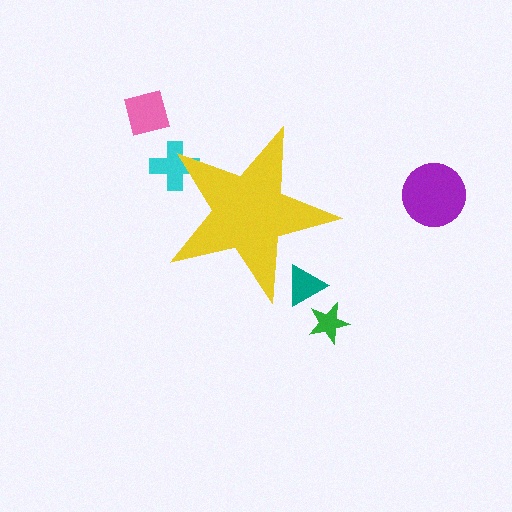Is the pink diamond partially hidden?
No, the pink diamond is fully visible.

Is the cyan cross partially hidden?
Yes, the cyan cross is partially hidden behind the yellow star.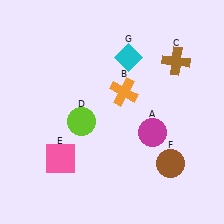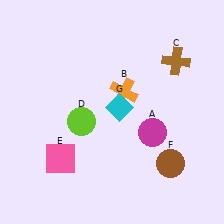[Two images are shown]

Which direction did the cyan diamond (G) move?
The cyan diamond (G) moved down.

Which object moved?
The cyan diamond (G) moved down.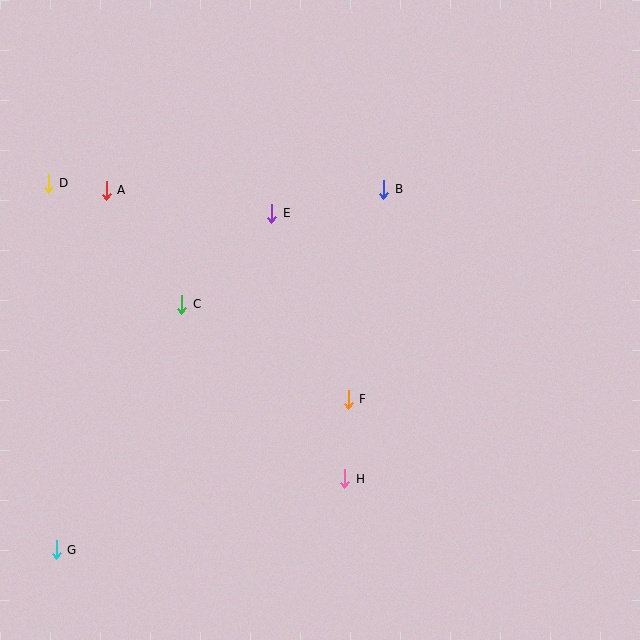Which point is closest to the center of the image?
Point F at (348, 399) is closest to the center.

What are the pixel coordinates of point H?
Point H is at (345, 479).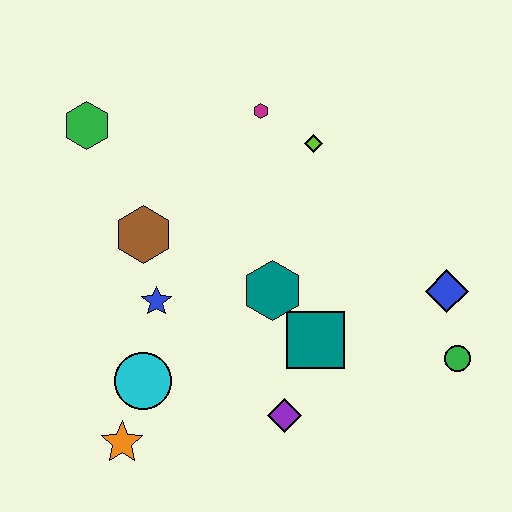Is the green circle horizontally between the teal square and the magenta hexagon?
No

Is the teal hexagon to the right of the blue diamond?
No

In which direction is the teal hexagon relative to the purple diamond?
The teal hexagon is above the purple diamond.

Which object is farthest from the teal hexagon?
The green hexagon is farthest from the teal hexagon.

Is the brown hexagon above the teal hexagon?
Yes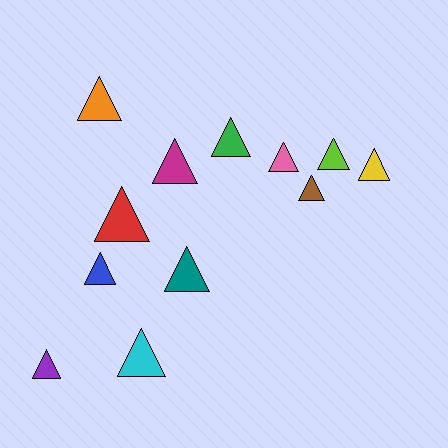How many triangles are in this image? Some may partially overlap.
There are 12 triangles.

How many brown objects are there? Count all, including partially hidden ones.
There is 1 brown object.